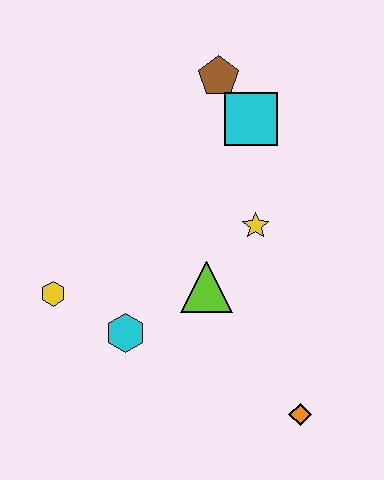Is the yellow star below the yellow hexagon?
No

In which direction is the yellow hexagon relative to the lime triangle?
The yellow hexagon is to the left of the lime triangle.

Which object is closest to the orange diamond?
The lime triangle is closest to the orange diamond.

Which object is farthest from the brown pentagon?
The orange diamond is farthest from the brown pentagon.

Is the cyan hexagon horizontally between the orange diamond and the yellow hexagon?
Yes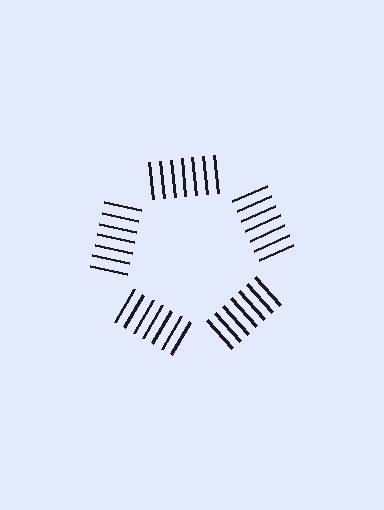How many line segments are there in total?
35 — 7 along each of the 5 edges.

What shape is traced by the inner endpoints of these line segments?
An illusory pentagon — the line segments terminate on its edges but no continuous stroke is drawn.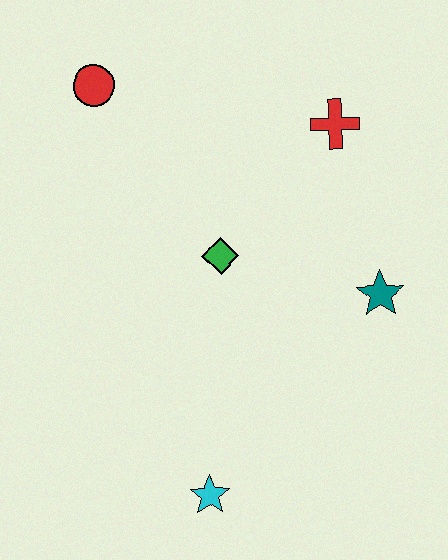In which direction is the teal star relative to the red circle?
The teal star is to the right of the red circle.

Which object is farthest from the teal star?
The red circle is farthest from the teal star.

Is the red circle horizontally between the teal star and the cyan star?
No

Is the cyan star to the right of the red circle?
Yes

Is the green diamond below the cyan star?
No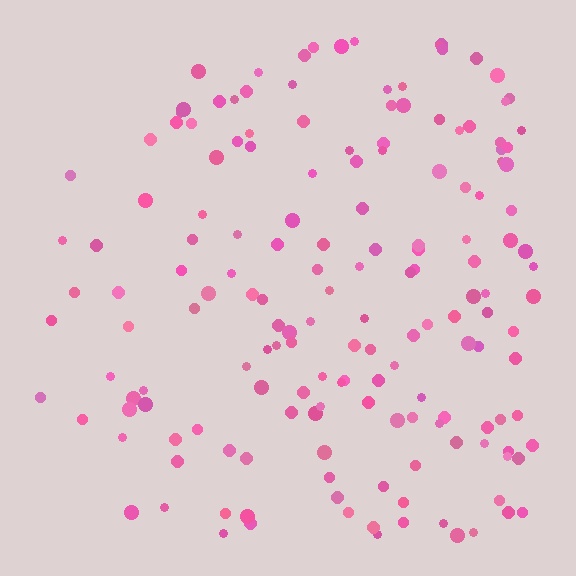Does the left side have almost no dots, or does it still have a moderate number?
Still a moderate number, just noticeably fewer than the right.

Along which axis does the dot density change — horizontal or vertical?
Horizontal.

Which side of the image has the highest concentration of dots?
The right.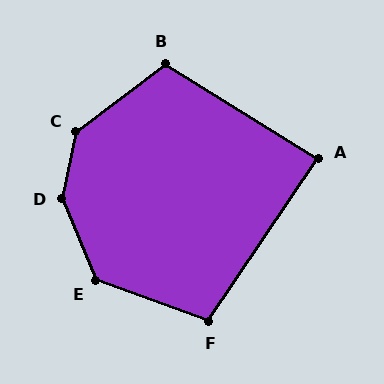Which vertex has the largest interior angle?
D, at approximately 145 degrees.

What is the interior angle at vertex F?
Approximately 104 degrees (obtuse).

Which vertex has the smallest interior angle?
A, at approximately 88 degrees.